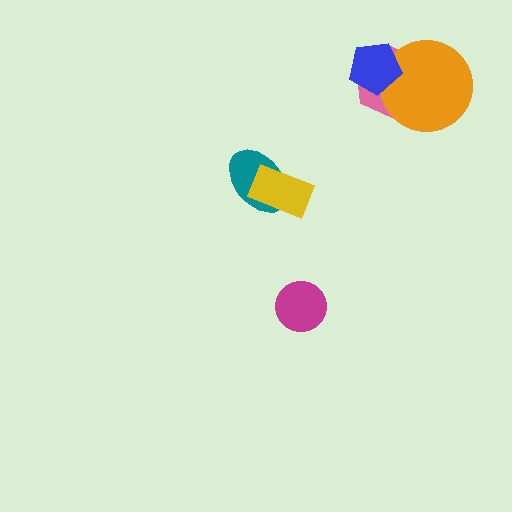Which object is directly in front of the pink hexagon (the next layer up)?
The orange circle is directly in front of the pink hexagon.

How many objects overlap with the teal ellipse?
1 object overlaps with the teal ellipse.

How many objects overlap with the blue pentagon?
2 objects overlap with the blue pentagon.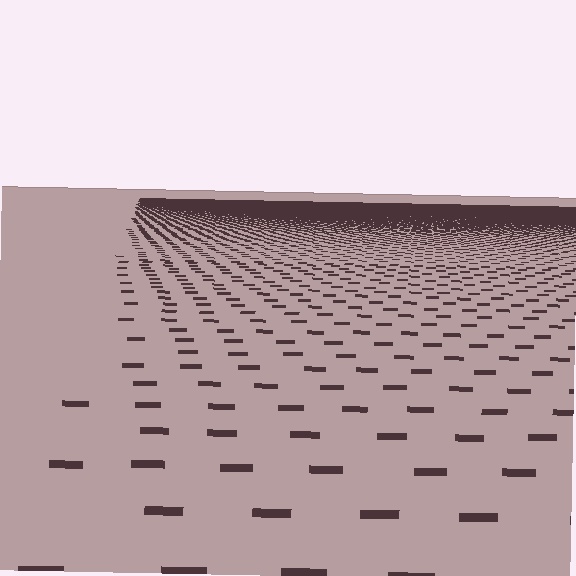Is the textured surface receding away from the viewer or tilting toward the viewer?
The surface is receding away from the viewer. Texture elements get smaller and denser toward the top.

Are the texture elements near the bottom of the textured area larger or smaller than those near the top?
Larger. Near the bottom, elements are closer to the viewer and appear at a bigger on-screen size.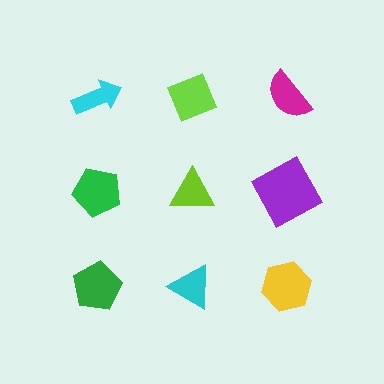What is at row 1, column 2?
A lime diamond.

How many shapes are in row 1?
3 shapes.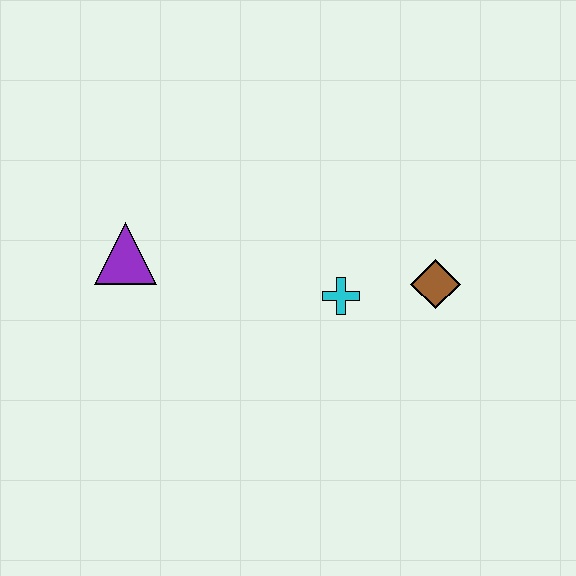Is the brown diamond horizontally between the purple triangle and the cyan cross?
No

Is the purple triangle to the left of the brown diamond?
Yes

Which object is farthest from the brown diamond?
The purple triangle is farthest from the brown diamond.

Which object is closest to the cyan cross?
The brown diamond is closest to the cyan cross.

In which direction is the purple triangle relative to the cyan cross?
The purple triangle is to the left of the cyan cross.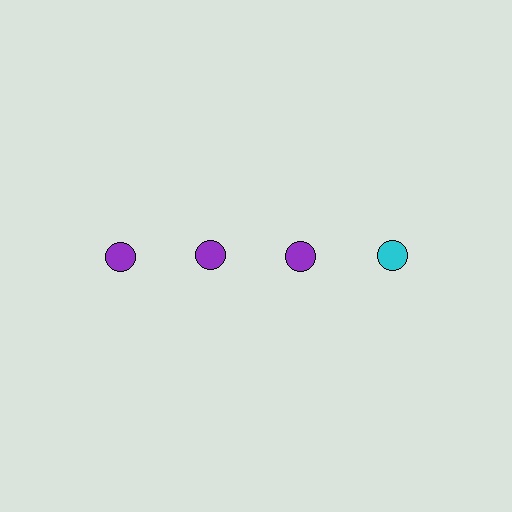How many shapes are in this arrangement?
There are 4 shapes arranged in a grid pattern.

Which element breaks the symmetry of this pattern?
The cyan circle in the top row, second from right column breaks the symmetry. All other shapes are purple circles.